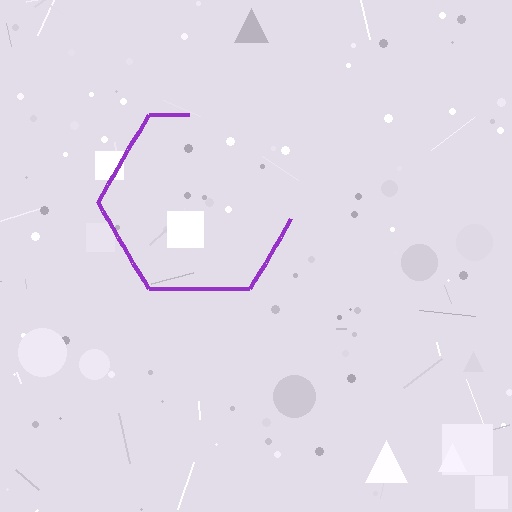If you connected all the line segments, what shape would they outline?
They would outline a hexagon.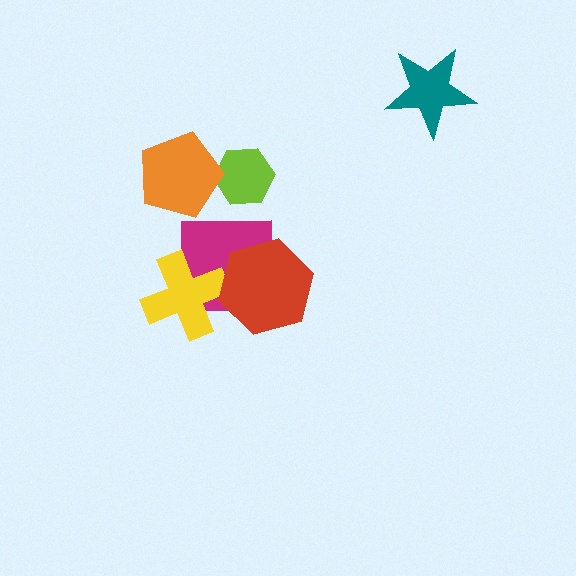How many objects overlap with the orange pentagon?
1 object overlaps with the orange pentagon.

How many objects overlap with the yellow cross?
2 objects overlap with the yellow cross.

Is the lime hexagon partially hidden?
Yes, it is partially covered by another shape.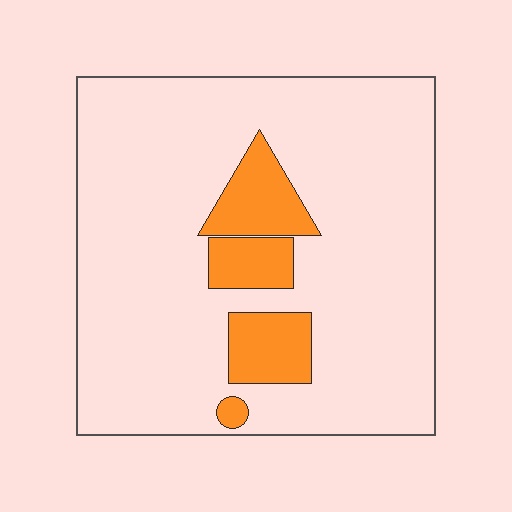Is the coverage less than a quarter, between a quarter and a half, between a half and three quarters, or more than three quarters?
Less than a quarter.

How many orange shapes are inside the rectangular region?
4.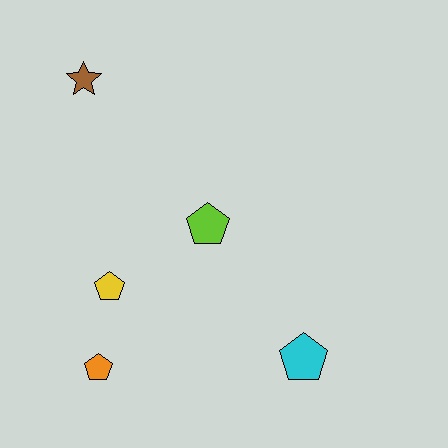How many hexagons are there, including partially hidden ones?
There are no hexagons.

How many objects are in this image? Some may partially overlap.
There are 5 objects.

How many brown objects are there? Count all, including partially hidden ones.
There is 1 brown object.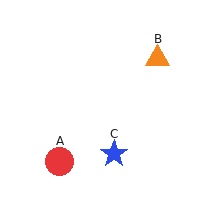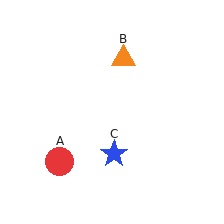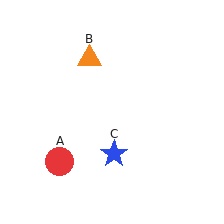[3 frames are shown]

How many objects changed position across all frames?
1 object changed position: orange triangle (object B).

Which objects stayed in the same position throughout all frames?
Red circle (object A) and blue star (object C) remained stationary.